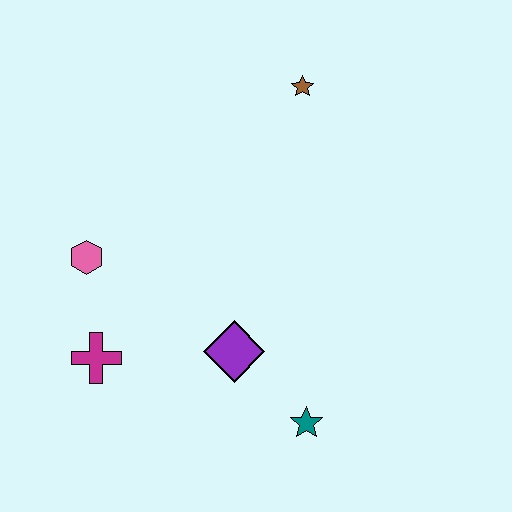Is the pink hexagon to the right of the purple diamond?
No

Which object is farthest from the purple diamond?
The brown star is farthest from the purple diamond.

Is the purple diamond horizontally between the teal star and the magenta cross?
Yes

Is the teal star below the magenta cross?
Yes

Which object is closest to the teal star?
The purple diamond is closest to the teal star.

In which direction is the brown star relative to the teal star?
The brown star is above the teal star.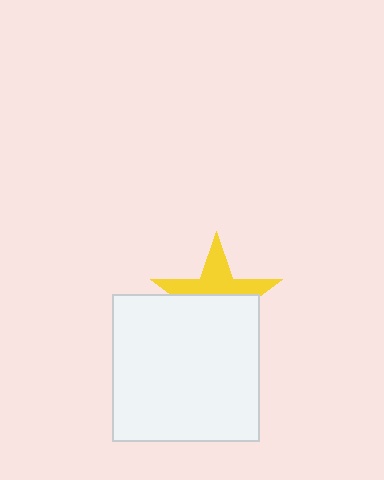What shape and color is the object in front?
The object in front is a white square.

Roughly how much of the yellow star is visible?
A small part of it is visible (roughly 43%).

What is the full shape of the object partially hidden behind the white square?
The partially hidden object is a yellow star.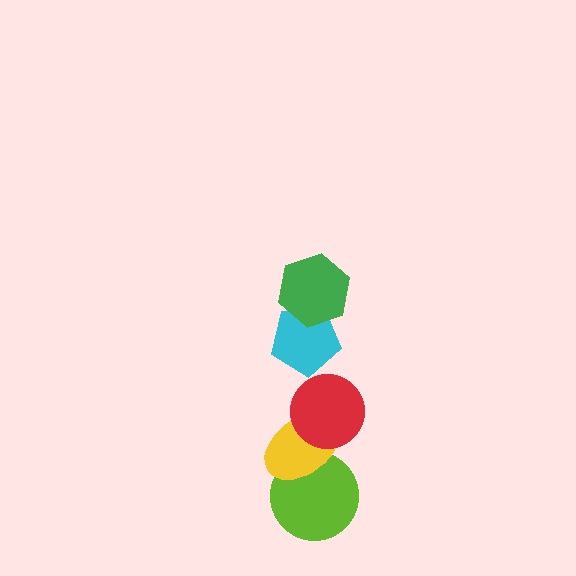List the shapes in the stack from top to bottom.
From top to bottom: the green hexagon, the cyan pentagon, the red circle, the yellow ellipse, the lime circle.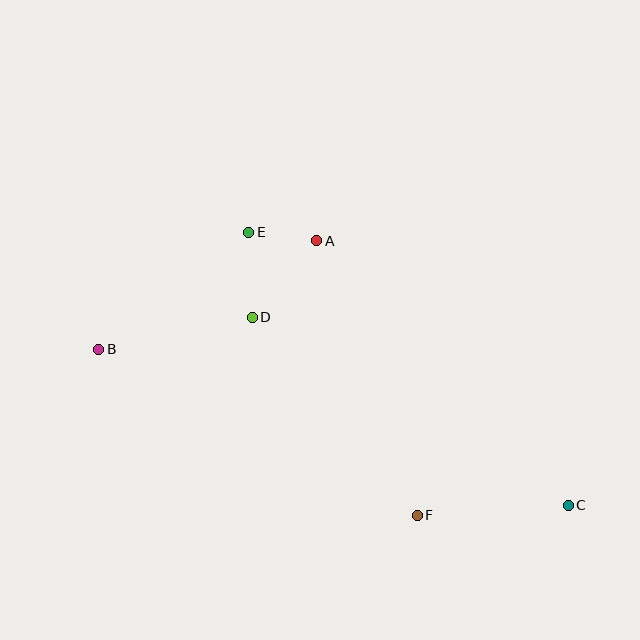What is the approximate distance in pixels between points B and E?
The distance between B and E is approximately 190 pixels.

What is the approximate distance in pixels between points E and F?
The distance between E and F is approximately 329 pixels.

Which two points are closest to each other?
Points A and E are closest to each other.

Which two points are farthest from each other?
Points B and C are farthest from each other.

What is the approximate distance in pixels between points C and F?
The distance between C and F is approximately 151 pixels.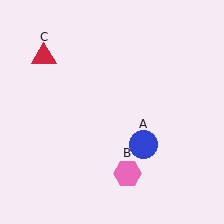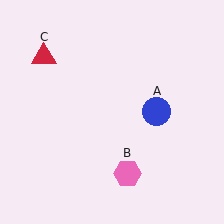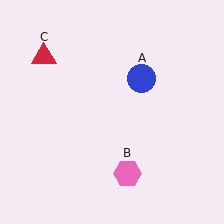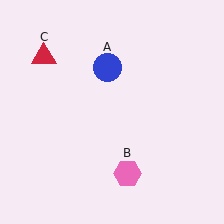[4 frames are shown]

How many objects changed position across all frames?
1 object changed position: blue circle (object A).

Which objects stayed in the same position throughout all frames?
Pink hexagon (object B) and red triangle (object C) remained stationary.